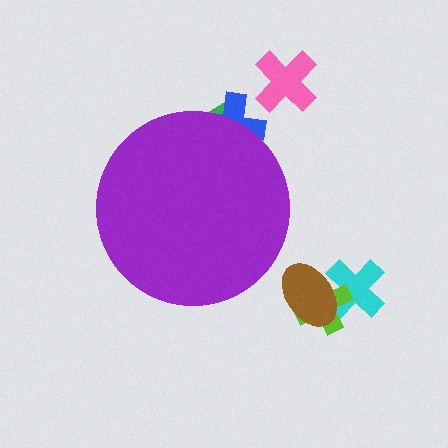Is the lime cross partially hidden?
No, the lime cross is fully visible.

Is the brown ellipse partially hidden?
No, the brown ellipse is fully visible.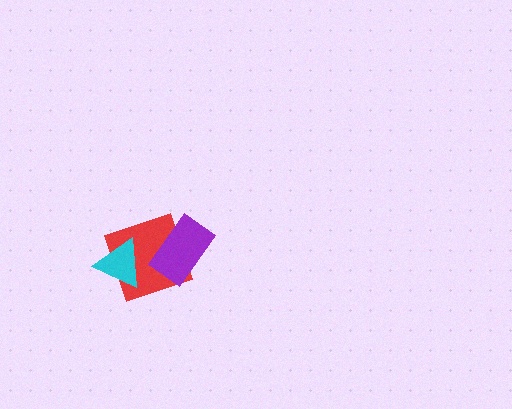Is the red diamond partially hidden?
Yes, it is partially covered by another shape.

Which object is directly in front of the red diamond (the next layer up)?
The cyan triangle is directly in front of the red diamond.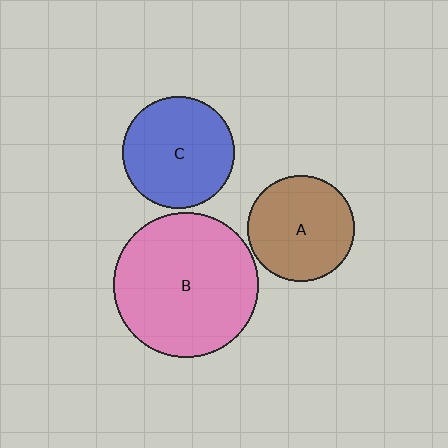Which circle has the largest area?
Circle B (pink).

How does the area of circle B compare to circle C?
Approximately 1.7 times.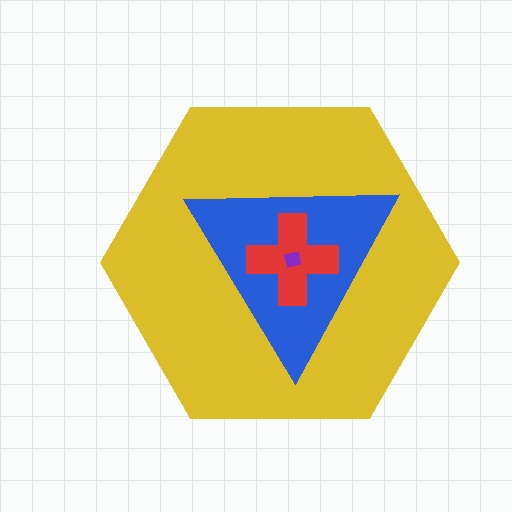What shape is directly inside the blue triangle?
The red cross.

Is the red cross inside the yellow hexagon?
Yes.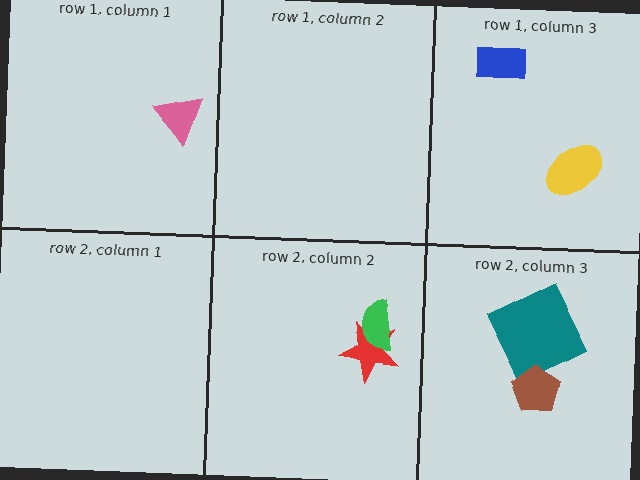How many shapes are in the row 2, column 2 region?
2.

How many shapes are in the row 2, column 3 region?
2.